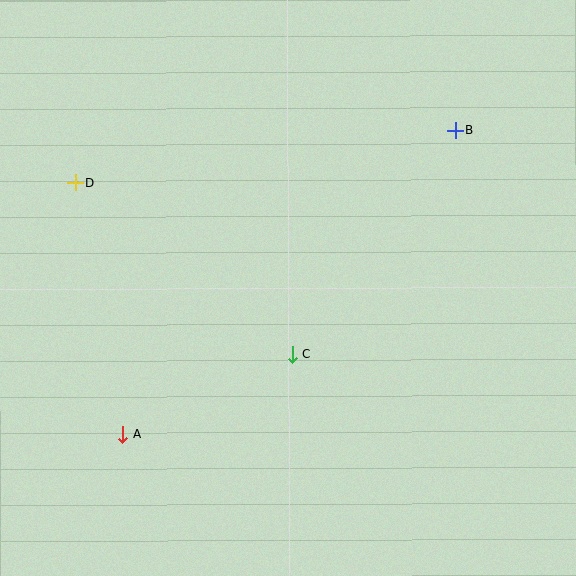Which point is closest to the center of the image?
Point C at (292, 354) is closest to the center.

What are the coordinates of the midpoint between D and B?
The midpoint between D and B is at (265, 156).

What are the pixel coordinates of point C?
Point C is at (292, 354).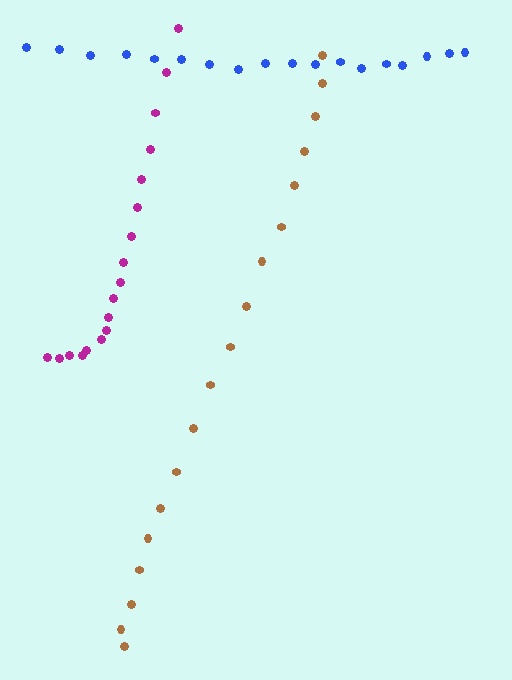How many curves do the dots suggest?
There are 3 distinct paths.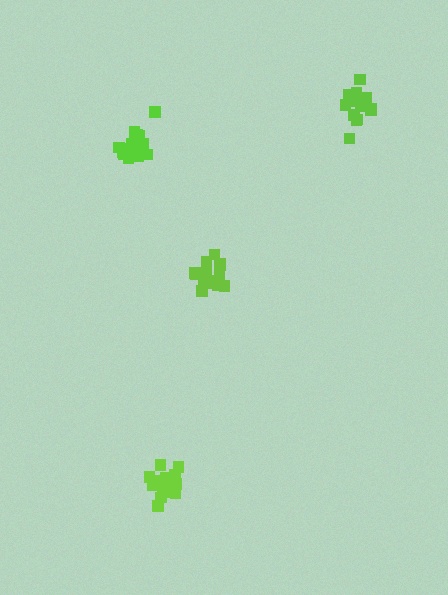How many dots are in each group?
Group 1: 16 dots, Group 2: 16 dots, Group 3: 16 dots, Group 4: 14 dots (62 total).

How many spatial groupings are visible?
There are 4 spatial groupings.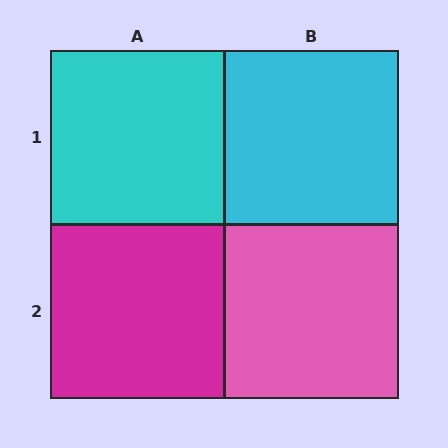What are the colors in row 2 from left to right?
Magenta, pink.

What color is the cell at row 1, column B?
Cyan.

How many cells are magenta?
1 cell is magenta.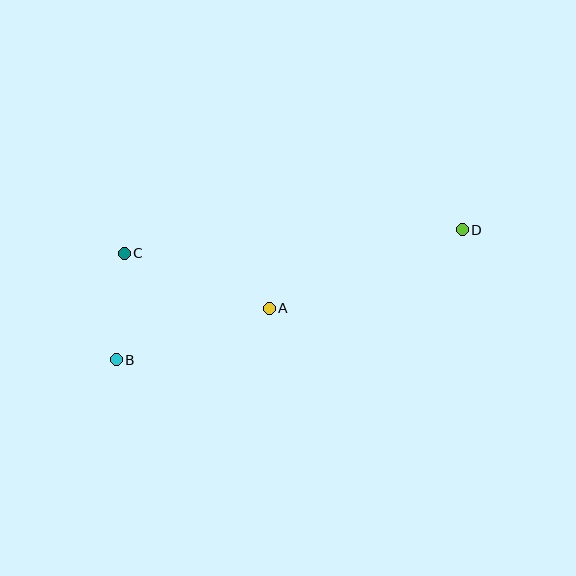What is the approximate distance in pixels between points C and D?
The distance between C and D is approximately 339 pixels.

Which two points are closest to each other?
Points B and C are closest to each other.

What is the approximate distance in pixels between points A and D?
The distance between A and D is approximately 209 pixels.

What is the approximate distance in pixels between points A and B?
The distance between A and B is approximately 161 pixels.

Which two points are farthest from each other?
Points B and D are farthest from each other.